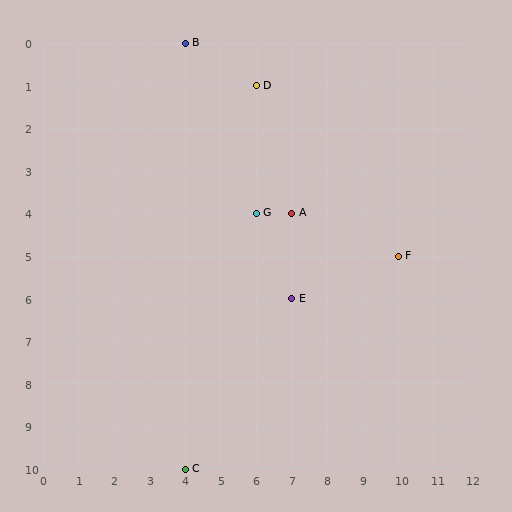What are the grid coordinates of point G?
Point G is at grid coordinates (6, 4).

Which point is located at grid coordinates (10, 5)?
Point F is at (10, 5).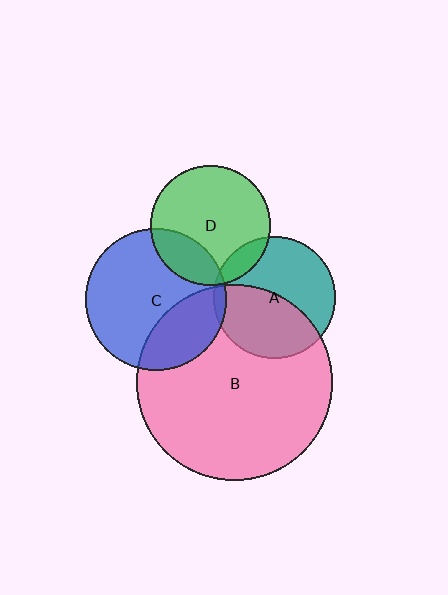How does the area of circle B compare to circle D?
Approximately 2.7 times.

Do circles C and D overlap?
Yes.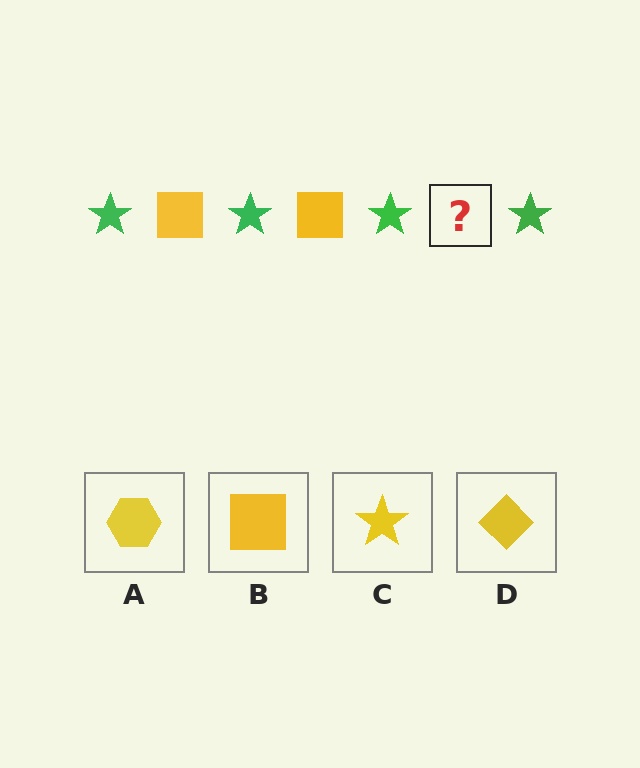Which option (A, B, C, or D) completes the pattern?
B.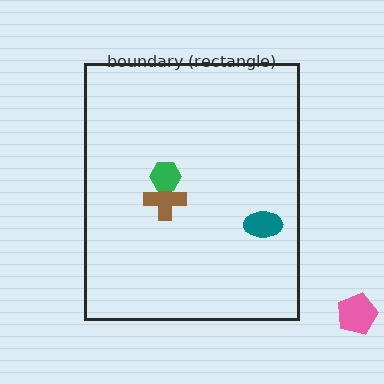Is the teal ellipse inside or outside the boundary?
Inside.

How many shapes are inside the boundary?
3 inside, 1 outside.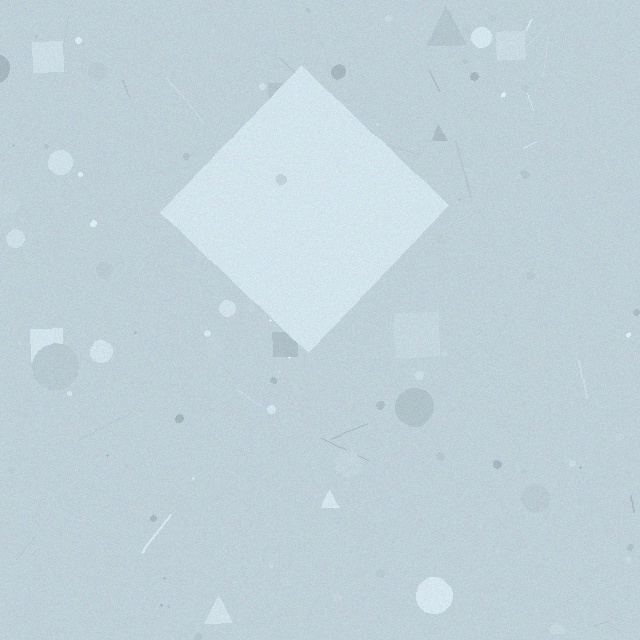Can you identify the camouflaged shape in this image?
The camouflaged shape is a diamond.